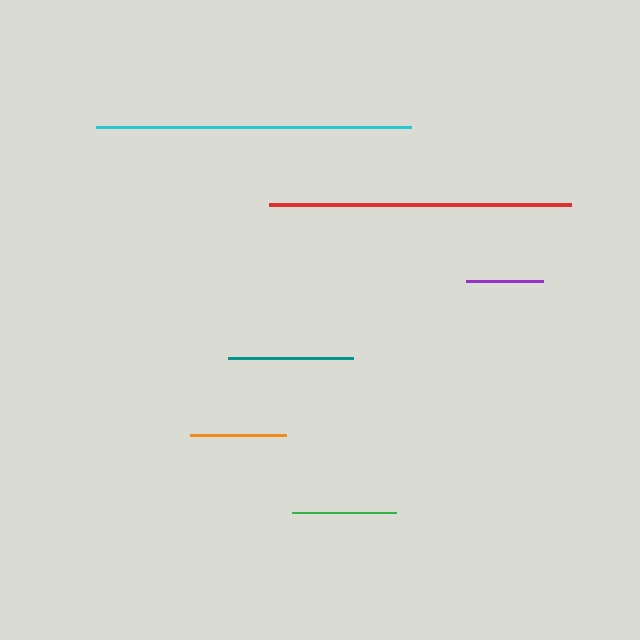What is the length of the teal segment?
The teal segment is approximately 125 pixels long.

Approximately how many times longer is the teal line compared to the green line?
The teal line is approximately 1.2 times the length of the green line.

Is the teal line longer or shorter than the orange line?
The teal line is longer than the orange line.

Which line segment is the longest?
The cyan line is the longest at approximately 316 pixels.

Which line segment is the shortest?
The purple line is the shortest at approximately 77 pixels.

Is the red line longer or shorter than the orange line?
The red line is longer than the orange line.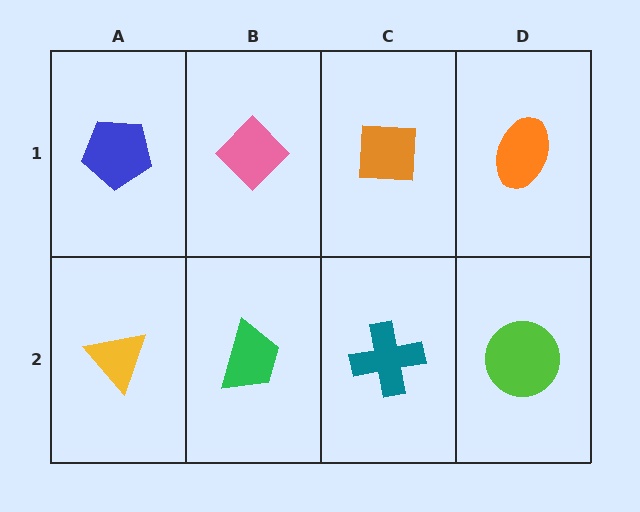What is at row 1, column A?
A blue pentagon.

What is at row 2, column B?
A green trapezoid.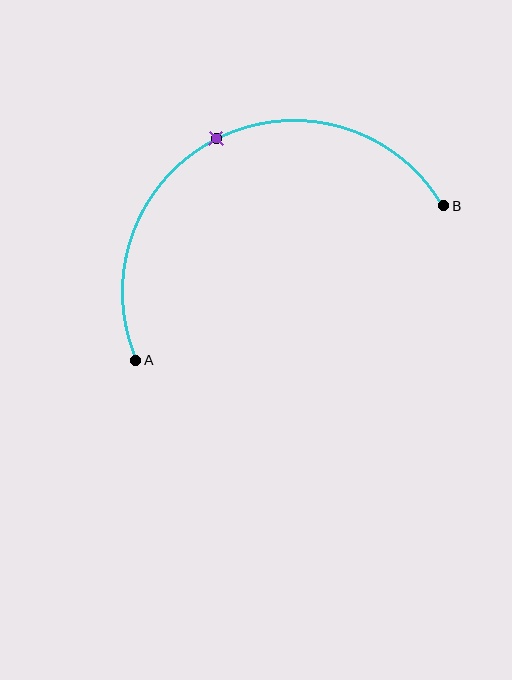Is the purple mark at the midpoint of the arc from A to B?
Yes. The purple mark lies on the arc at equal arc-length from both A and B — it is the arc midpoint.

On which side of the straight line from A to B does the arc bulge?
The arc bulges above the straight line connecting A and B.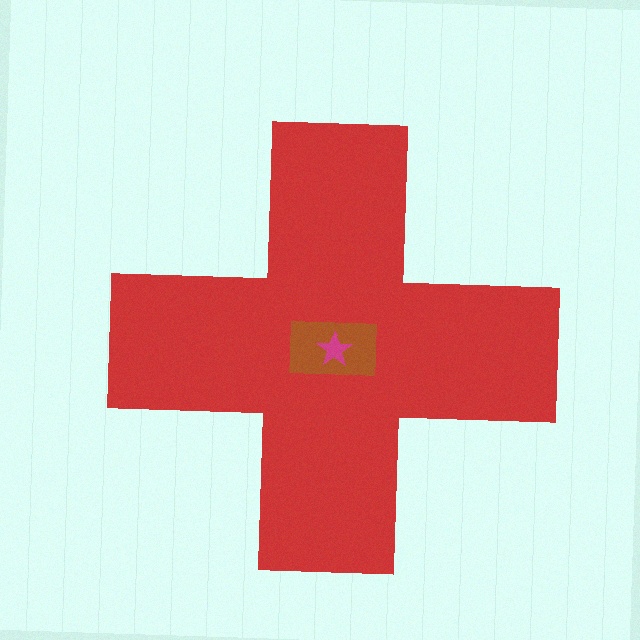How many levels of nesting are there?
3.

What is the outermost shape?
The red cross.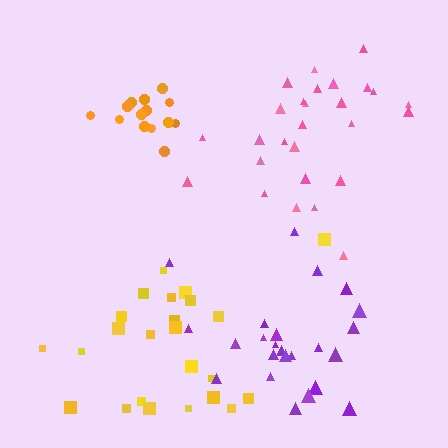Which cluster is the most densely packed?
Orange.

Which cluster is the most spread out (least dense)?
Pink.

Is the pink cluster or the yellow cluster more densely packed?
Yellow.